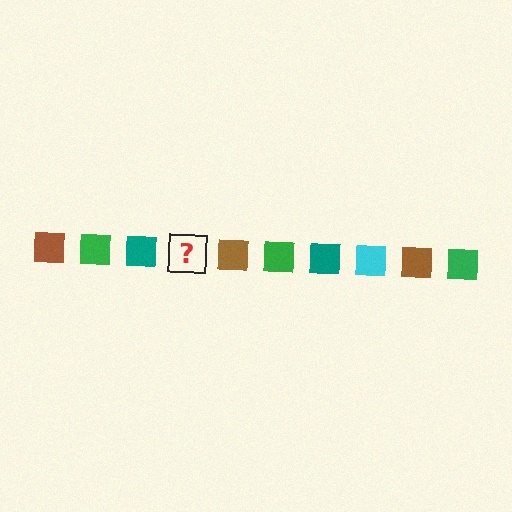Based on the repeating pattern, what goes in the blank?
The blank should be a cyan square.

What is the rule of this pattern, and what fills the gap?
The rule is that the pattern cycles through brown, green, teal, cyan squares. The gap should be filled with a cyan square.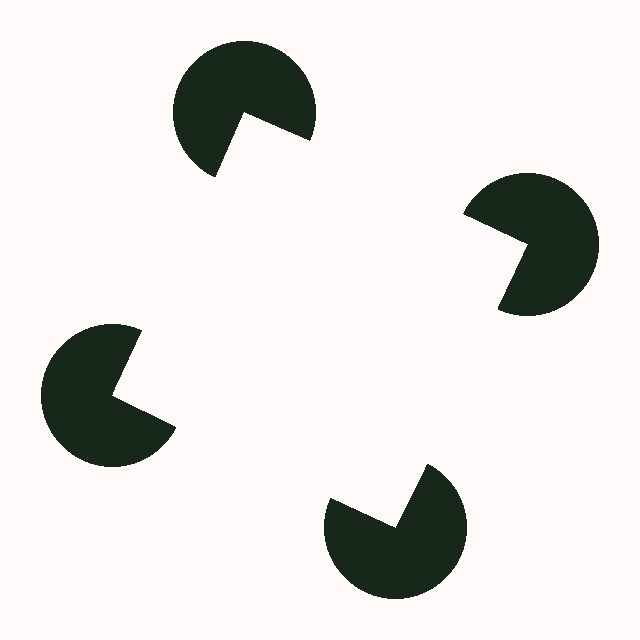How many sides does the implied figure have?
4 sides.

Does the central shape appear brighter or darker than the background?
It typically appears slightly brighter than the background, even though no actual brightness change is drawn.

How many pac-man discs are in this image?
There are 4 — one at each vertex of the illusory square.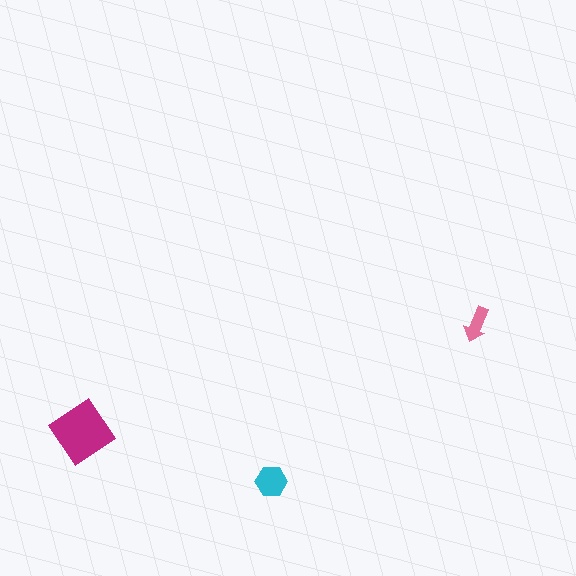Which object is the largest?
The magenta diamond.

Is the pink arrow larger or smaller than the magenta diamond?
Smaller.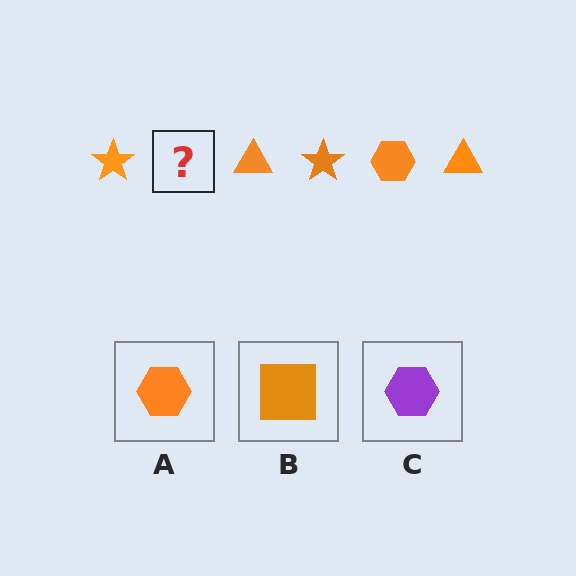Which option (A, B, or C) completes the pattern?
A.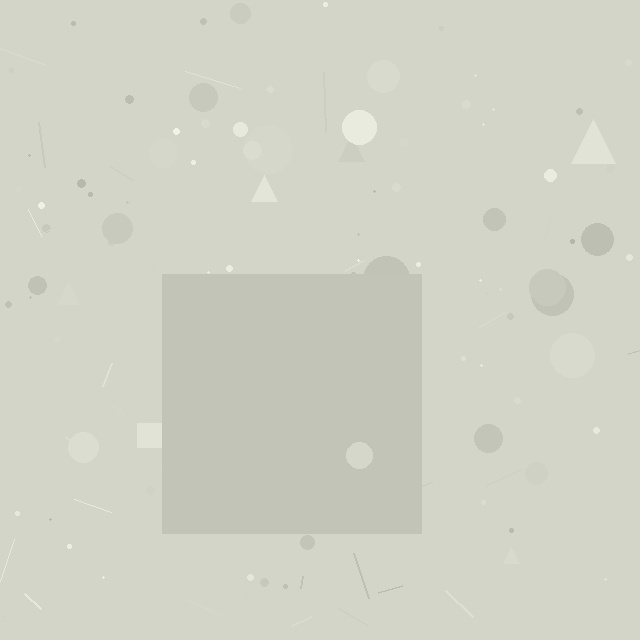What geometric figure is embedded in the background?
A square is embedded in the background.